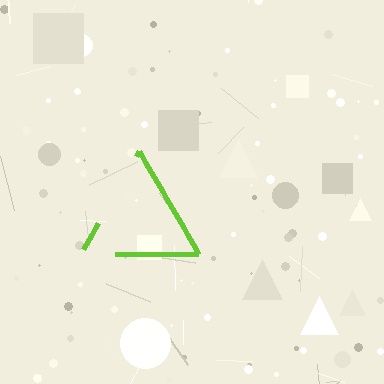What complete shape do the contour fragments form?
The contour fragments form a triangle.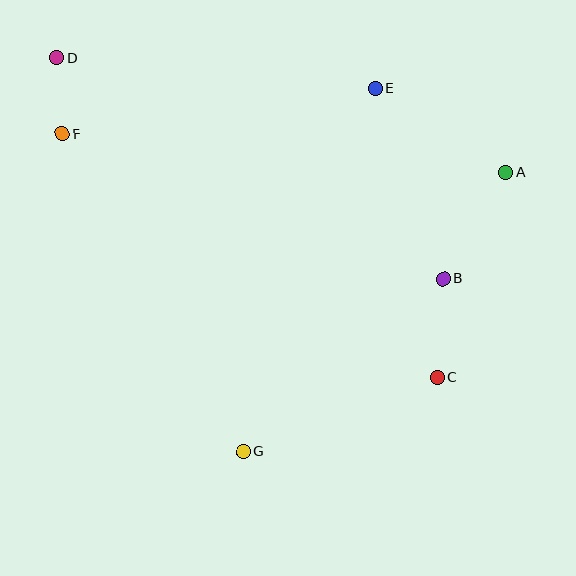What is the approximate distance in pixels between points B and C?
The distance between B and C is approximately 98 pixels.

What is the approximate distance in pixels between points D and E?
The distance between D and E is approximately 320 pixels.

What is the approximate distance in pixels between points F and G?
The distance between F and G is approximately 366 pixels.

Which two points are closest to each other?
Points D and F are closest to each other.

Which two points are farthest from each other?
Points C and D are farthest from each other.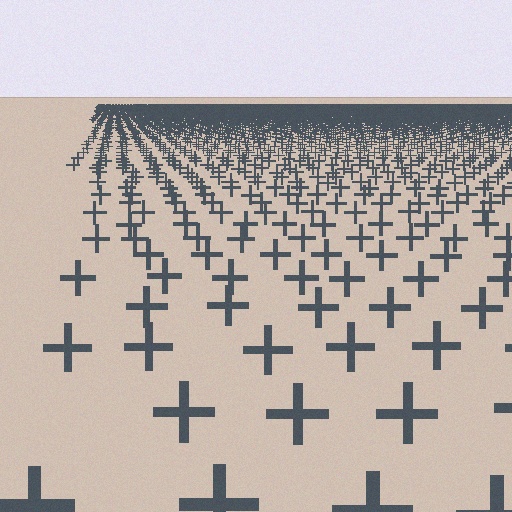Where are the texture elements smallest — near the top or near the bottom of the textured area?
Near the top.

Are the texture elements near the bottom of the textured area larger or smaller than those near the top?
Larger. Near the bottom, elements are closer to the viewer and appear at a bigger on-screen size.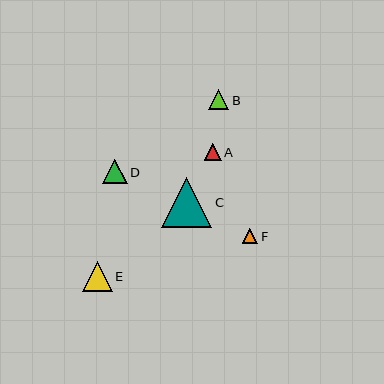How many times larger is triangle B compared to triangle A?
Triangle B is approximately 1.2 times the size of triangle A.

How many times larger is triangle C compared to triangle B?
Triangle C is approximately 2.5 times the size of triangle B.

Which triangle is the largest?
Triangle C is the largest with a size of approximately 50 pixels.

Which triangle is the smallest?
Triangle F is the smallest with a size of approximately 16 pixels.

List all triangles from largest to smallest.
From largest to smallest: C, E, D, B, A, F.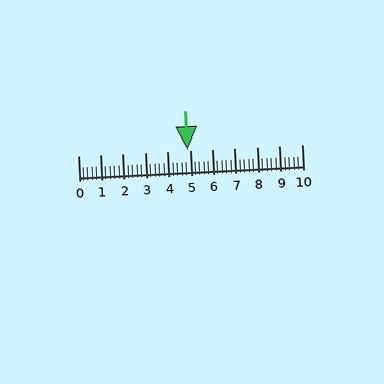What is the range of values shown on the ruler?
The ruler shows values from 0 to 10.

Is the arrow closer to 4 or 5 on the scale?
The arrow is closer to 5.